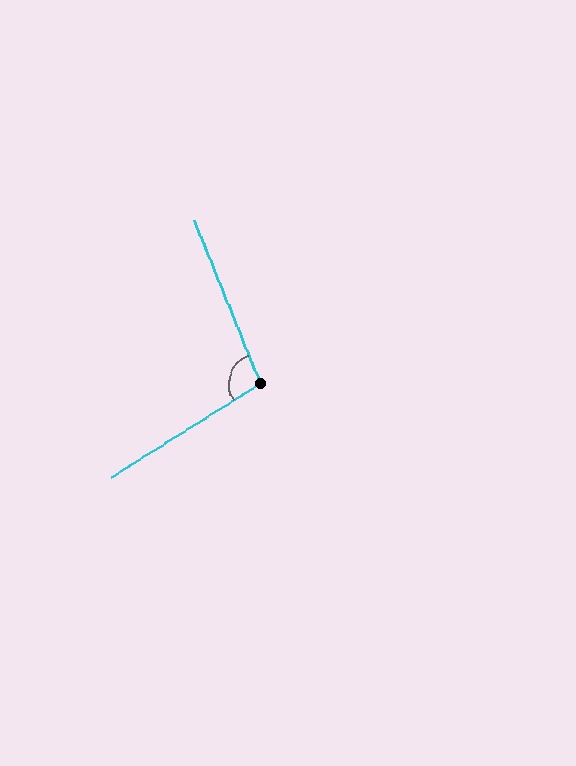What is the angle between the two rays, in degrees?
Approximately 100 degrees.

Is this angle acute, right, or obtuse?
It is obtuse.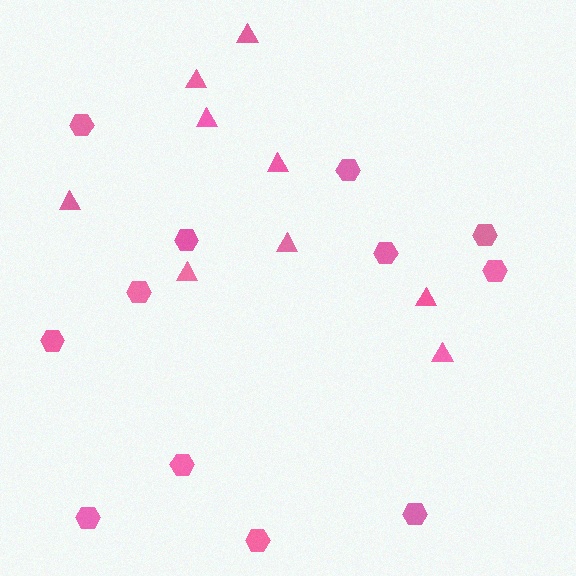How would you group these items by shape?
There are 2 groups: one group of triangles (9) and one group of hexagons (12).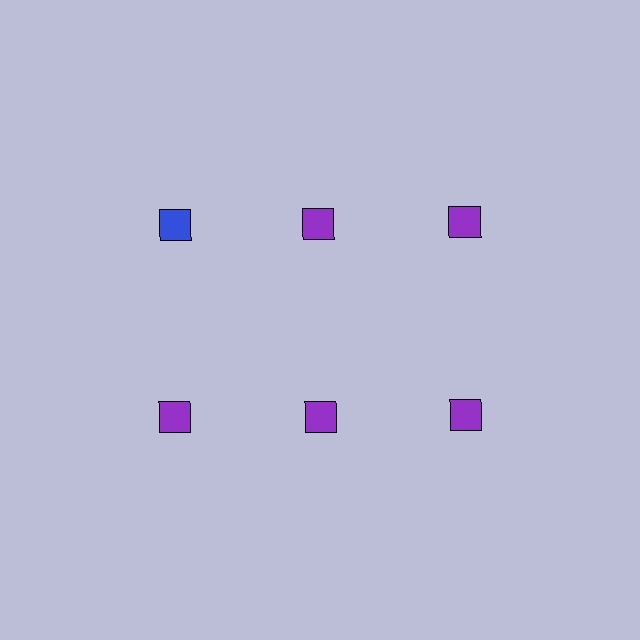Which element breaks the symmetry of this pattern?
The blue square in the top row, leftmost column breaks the symmetry. All other shapes are purple squares.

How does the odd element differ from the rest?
It has a different color: blue instead of purple.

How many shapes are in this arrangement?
There are 6 shapes arranged in a grid pattern.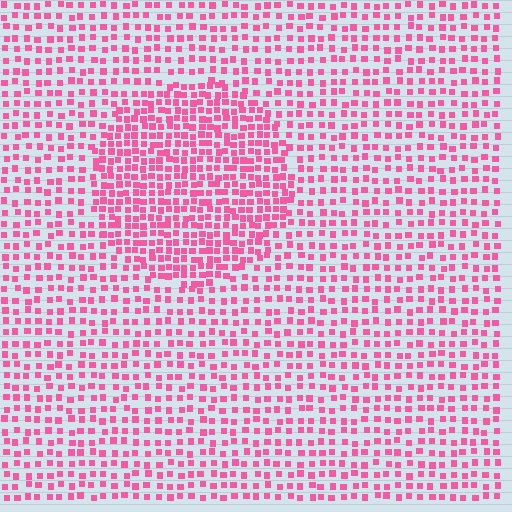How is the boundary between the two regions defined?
The boundary is defined by a change in element density (approximately 1.8x ratio). All elements are the same color, size, and shape.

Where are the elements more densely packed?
The elements are more densely packed inside the circle boundary.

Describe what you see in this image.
The image contains small pink elements arranged at two different densities. A circle-shaped region is visible where the elements are more densely packed than the surrounding area.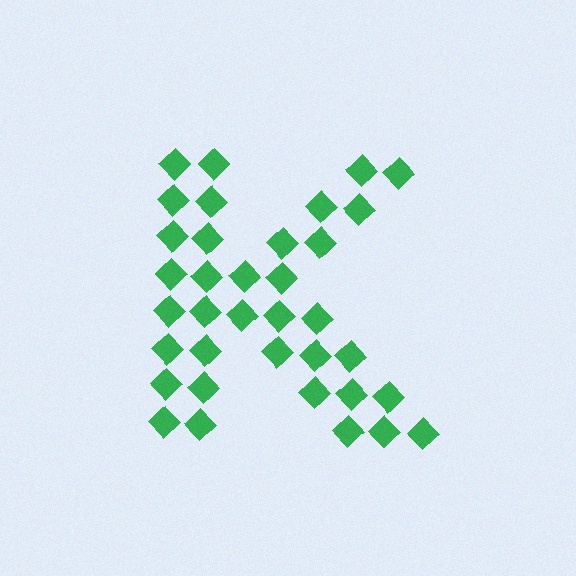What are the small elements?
The small elements are diamonds.